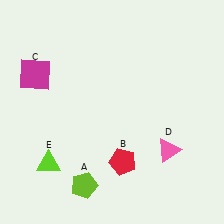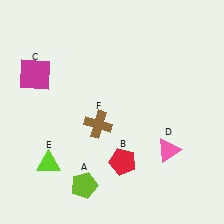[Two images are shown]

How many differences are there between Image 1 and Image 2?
There is 1 difference between the two images.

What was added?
A brown cross (F) was added in Image 2.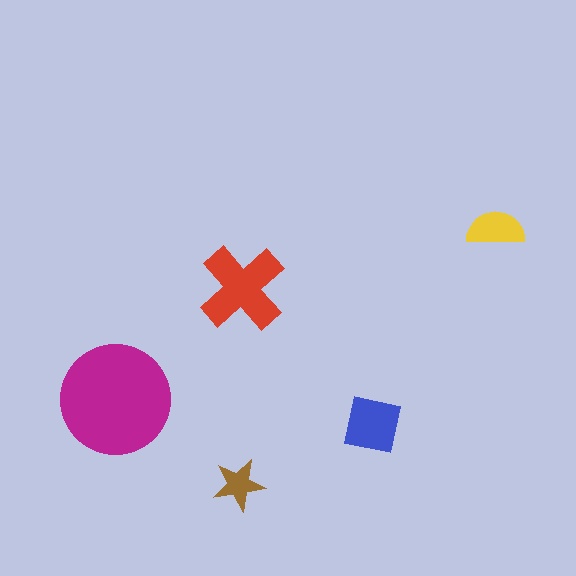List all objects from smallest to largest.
The brown star, the yellow semicircle, the blue square, the red cross, the magenta circle.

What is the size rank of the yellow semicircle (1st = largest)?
4th.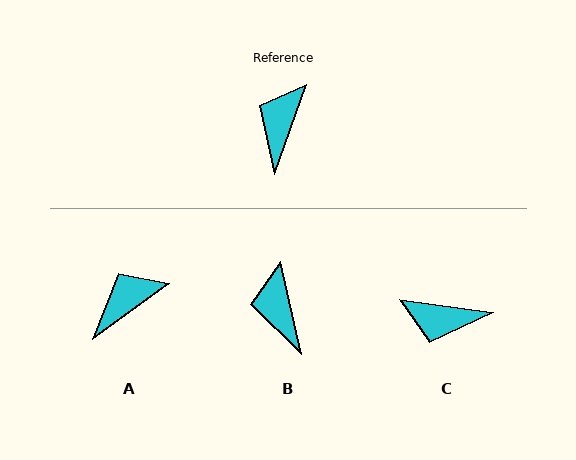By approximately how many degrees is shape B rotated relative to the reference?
Approximately 32 degrees counter-clockwise.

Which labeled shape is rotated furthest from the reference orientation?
C, about 102 degrees away.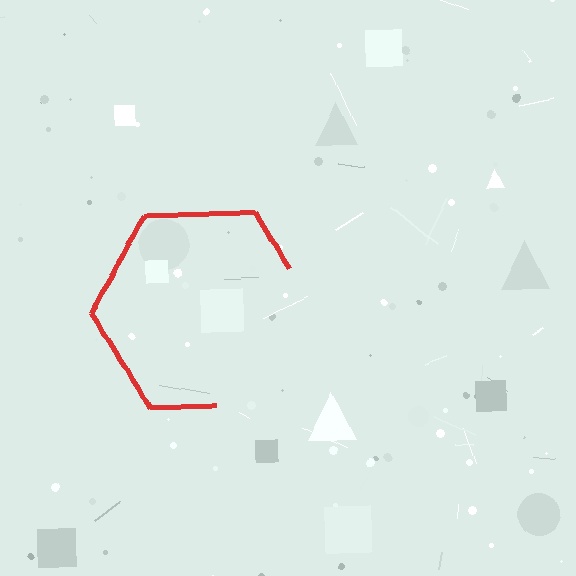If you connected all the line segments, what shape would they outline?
They would outline a hexagon.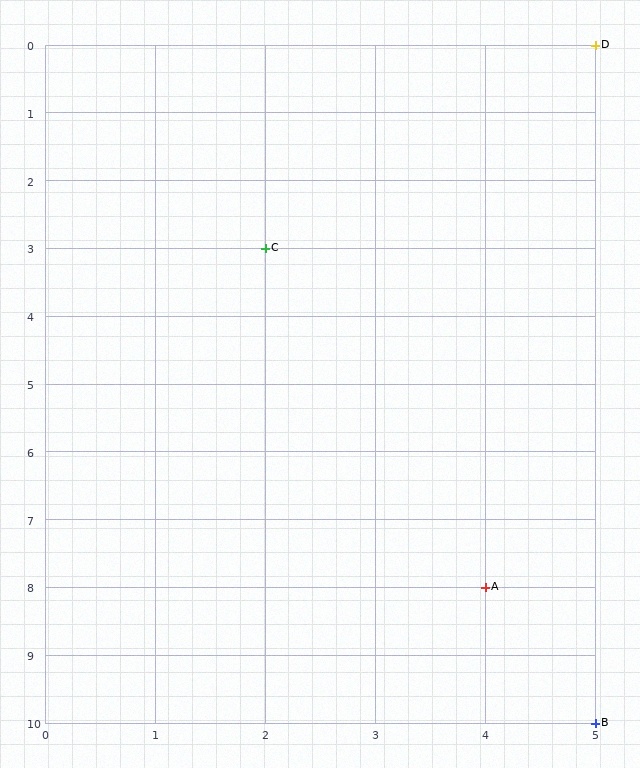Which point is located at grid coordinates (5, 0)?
Point D is at (5, 0).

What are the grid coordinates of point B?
Point B is at grid coordinates (5, 10).